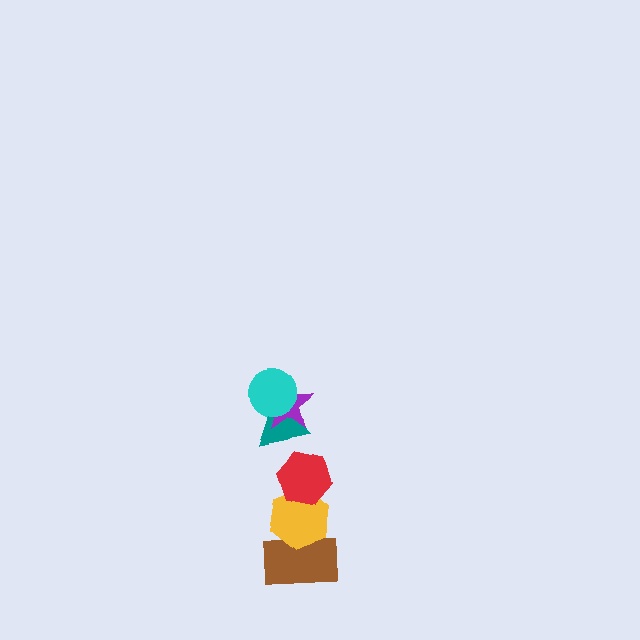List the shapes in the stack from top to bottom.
From top to bottom: the cyan circle, the purple star, the teal triangle, the red hexagon, the yellow hexagon, the brown rectangle.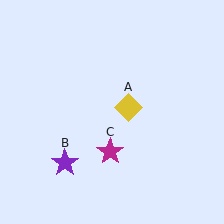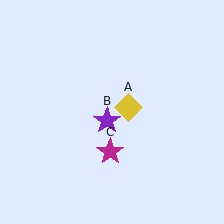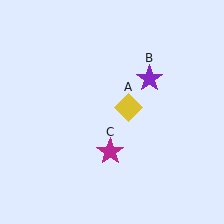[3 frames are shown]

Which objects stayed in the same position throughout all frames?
Yellow diamond (object A) and magenta star (object C) remained stationary.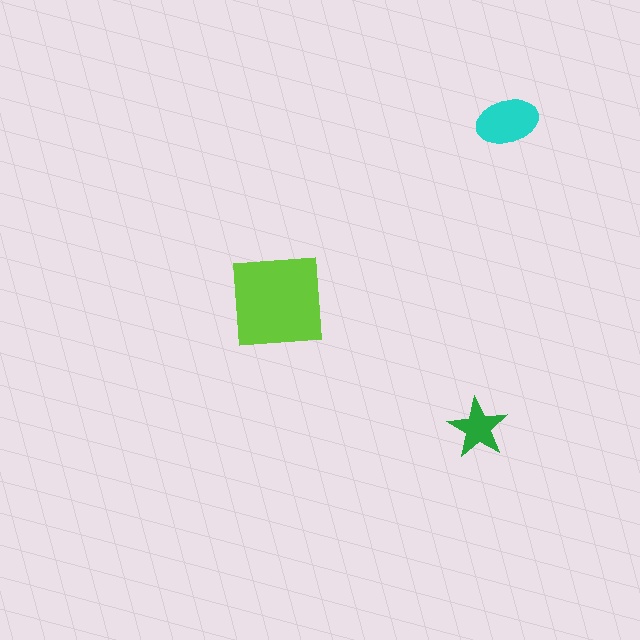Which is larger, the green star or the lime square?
The lime square.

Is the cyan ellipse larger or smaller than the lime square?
Smaller.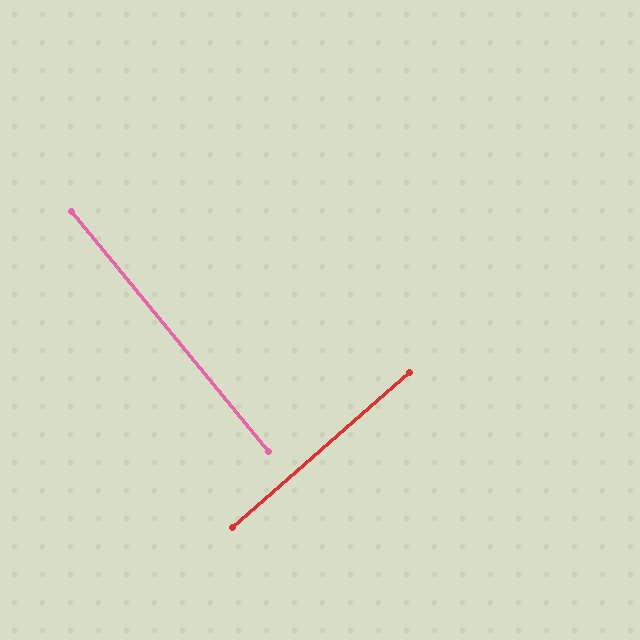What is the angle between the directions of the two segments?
Approximately 88 degrees.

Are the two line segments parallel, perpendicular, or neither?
Perpendicular — they meet at approximately 88°.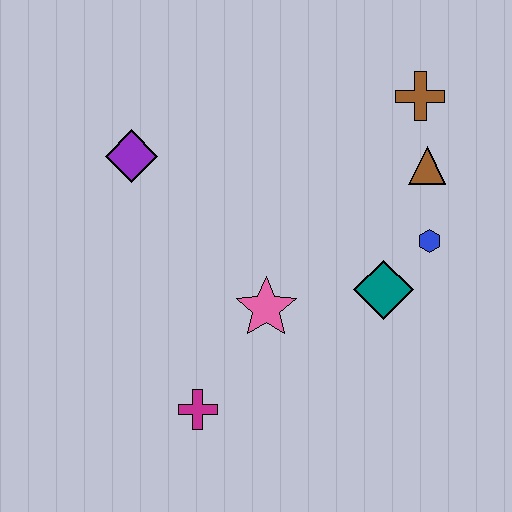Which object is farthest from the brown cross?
The magenta cross is farthest from the brown cross.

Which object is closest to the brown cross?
The brown triangle is closest to the brown cross.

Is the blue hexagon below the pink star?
No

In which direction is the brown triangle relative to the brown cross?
The brown triangle is below the brown cross.